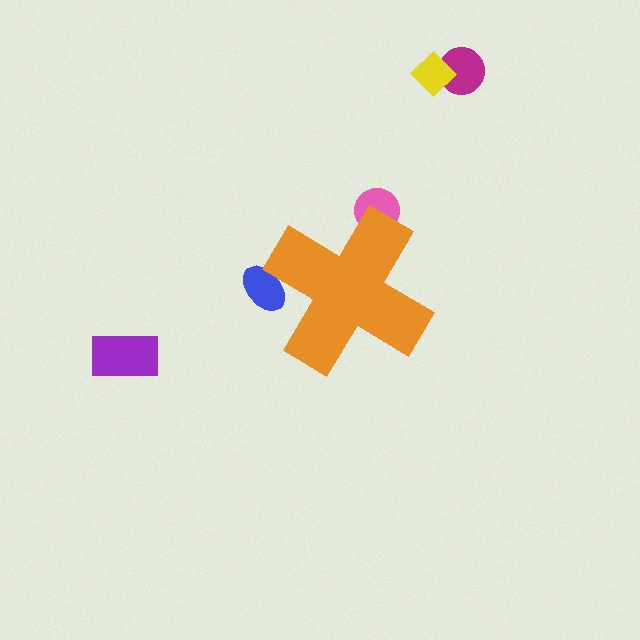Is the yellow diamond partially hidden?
No, the yellow diamond is fully visible.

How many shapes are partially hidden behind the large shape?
2 shapes are partially hidden.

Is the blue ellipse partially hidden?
Yes, the blue ellipse is partially hidden behind the orange cross.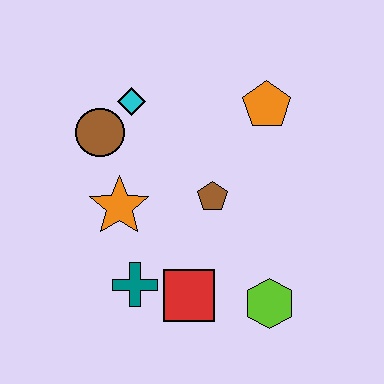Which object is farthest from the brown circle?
The lime hexagon is farthest from the brown circle.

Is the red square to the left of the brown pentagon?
Yes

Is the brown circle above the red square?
Yes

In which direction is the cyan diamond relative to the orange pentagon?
The cyan diamond is to the left of the orange pentagon.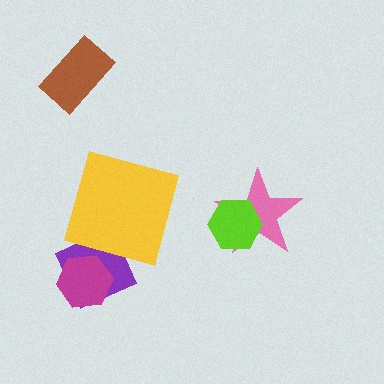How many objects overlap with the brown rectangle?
0 objects overlap with the brown rectangle.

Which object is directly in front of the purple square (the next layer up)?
The magenta hexagon is directly in front of the purple square.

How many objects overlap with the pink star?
1 object overlaps with the pink star.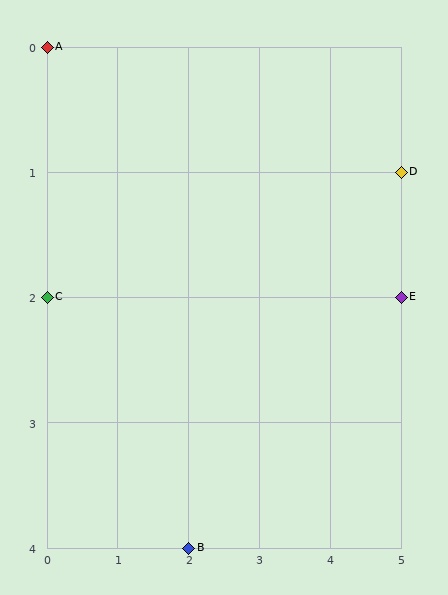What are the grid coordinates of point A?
Point A is at grid coordinates (0, 0).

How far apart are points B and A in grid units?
Points B and A are 2 columns and 4 rows apart (about 4.5 grid units diagonally).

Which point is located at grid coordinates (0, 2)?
Point C is at (0, 2).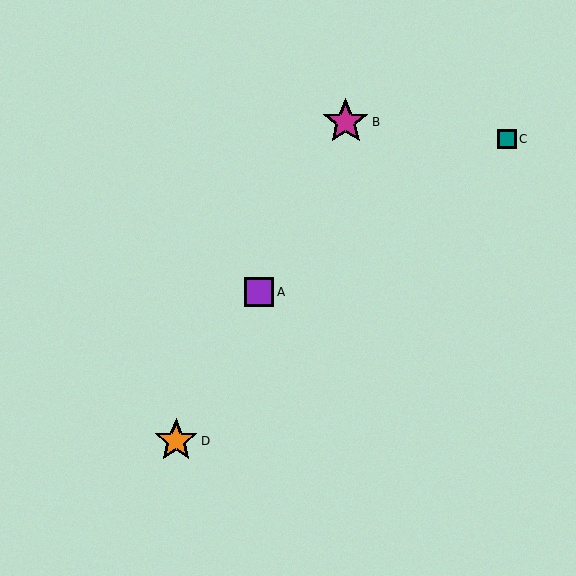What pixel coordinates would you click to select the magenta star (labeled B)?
Click at (346, 122) to select the magenta star B.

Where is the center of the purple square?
The center of the purple square is at (259, 292).